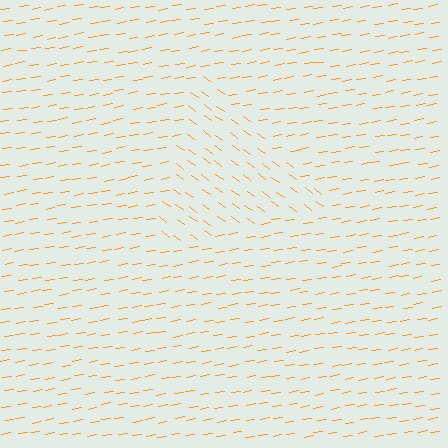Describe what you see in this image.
The image is filled with small orange line segments. A triangle region in the image has lines oriented differently from the surrounding lines, creating a visible texture boundary.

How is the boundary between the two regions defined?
The boundary is defined purely by a change in line orientation (approximately 45 degrees difference). All lines are the same color and thickness.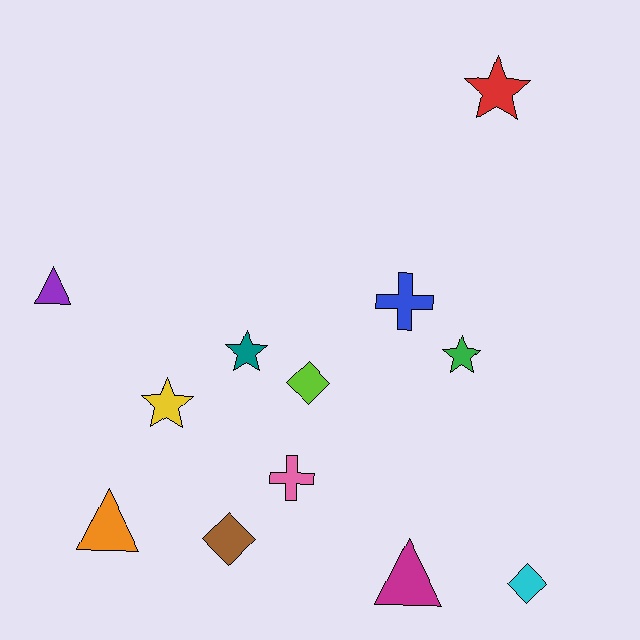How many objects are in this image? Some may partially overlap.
There are 12 objects.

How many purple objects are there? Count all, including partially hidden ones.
There is 1 purple object.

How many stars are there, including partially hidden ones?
There are 4 stars.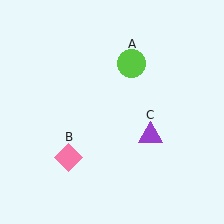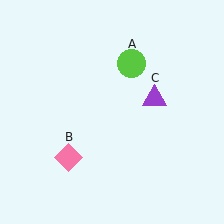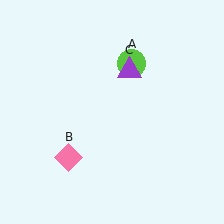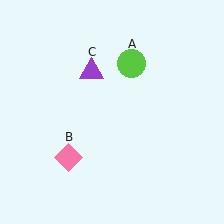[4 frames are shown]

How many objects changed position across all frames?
1 object changed position: purple triangle (object C).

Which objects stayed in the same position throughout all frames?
Lime circle (object A) and pink diamond (object B) remained stationary.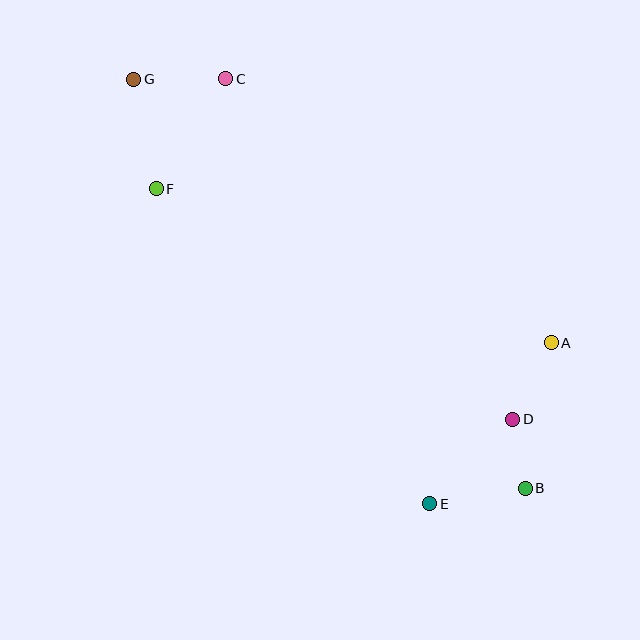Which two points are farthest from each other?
Points B and G are farthest from each other.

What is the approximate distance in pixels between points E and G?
The distance between E and G is approximately 517 pixels.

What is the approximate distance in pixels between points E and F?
The distance between E and F is approximately 417 pixels.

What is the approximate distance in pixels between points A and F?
The distance between A and F is approximately 424 pixels.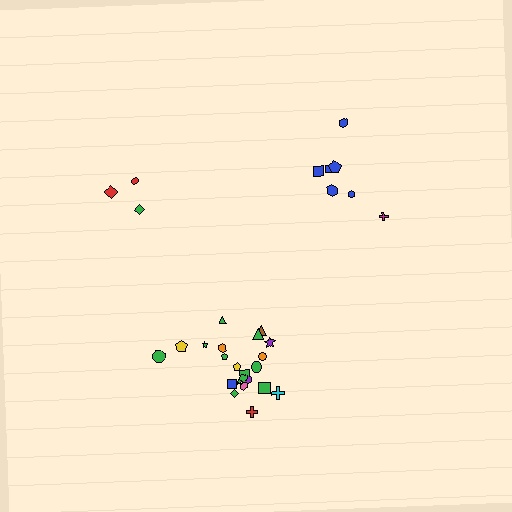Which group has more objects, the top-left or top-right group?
The top-right group.